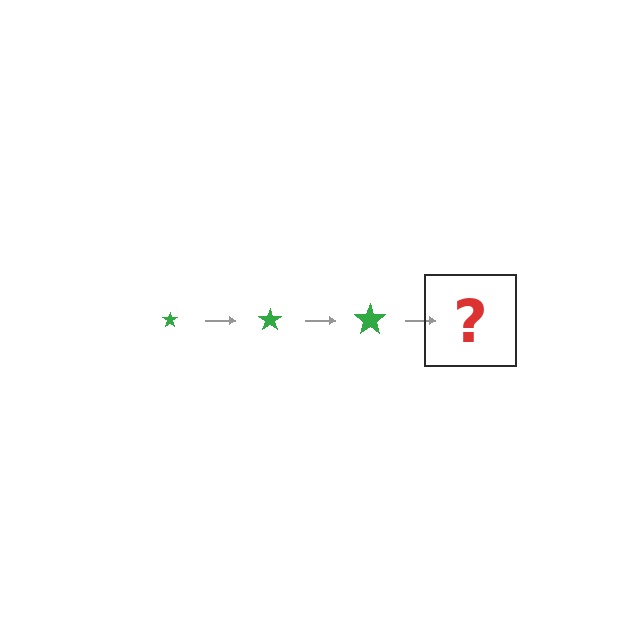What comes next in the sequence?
The next element should be a green star, larger than the previous one.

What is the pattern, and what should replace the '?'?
The pattern is that the star gets progressively larger each step. The '?' should be a green star, larger than the previous one.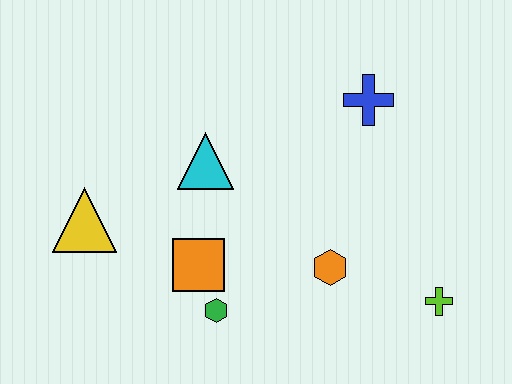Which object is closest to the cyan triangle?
The orange square is closest to the cyan triangle.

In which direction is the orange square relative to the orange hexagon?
The orange square is to the left of the orange hexagon.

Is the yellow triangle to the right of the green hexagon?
No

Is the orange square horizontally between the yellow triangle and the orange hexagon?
Yes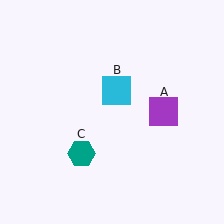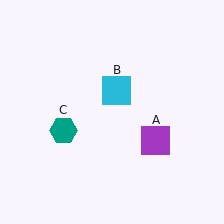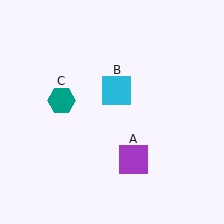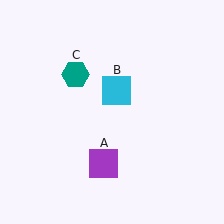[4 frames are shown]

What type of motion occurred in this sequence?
The purple square (object A), teal hexagon (object C) rotated clockwise around the center of the scene.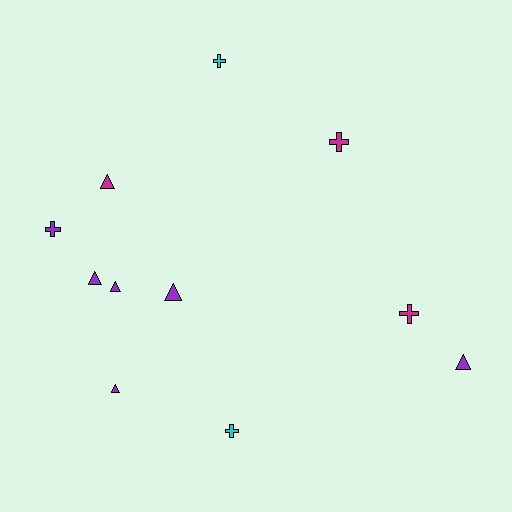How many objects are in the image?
There are 11 objects.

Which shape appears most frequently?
Triangle, with 6 objects.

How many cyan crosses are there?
There are 2 cyan crosses.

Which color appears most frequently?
Purple, with 6 objects.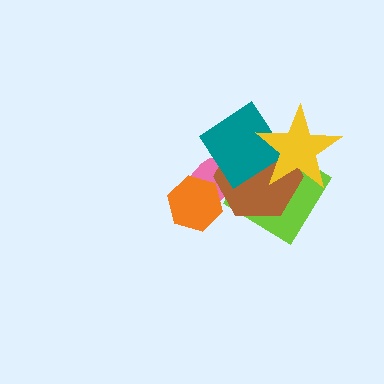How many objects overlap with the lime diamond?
3 objects overlap with the lime diamond.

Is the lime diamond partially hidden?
Yes, it is partially covered by another shape.